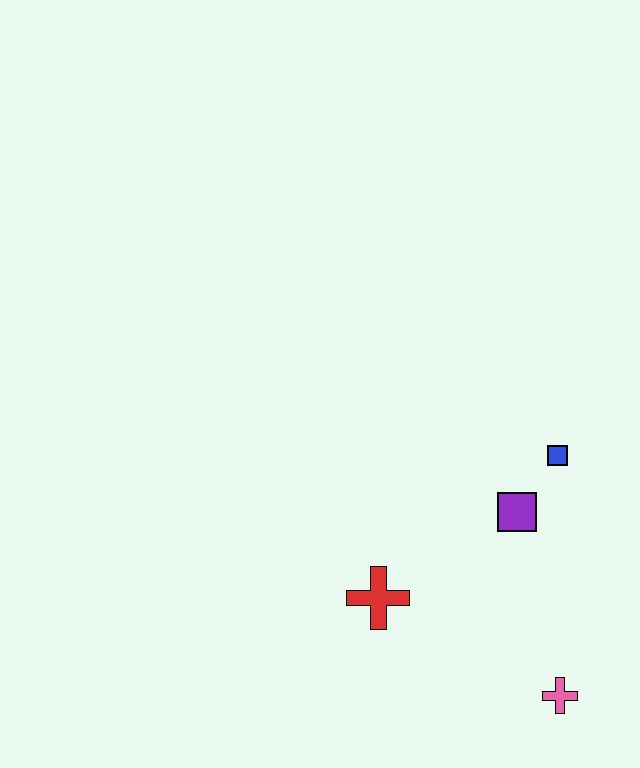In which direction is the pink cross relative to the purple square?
The pink cross is below the purple square.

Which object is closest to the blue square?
The purple square is closest to the blue square.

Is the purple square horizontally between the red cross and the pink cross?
Yes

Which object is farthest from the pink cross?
The blue square is farthest from the pink cross.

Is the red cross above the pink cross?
Yes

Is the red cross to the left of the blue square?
Yes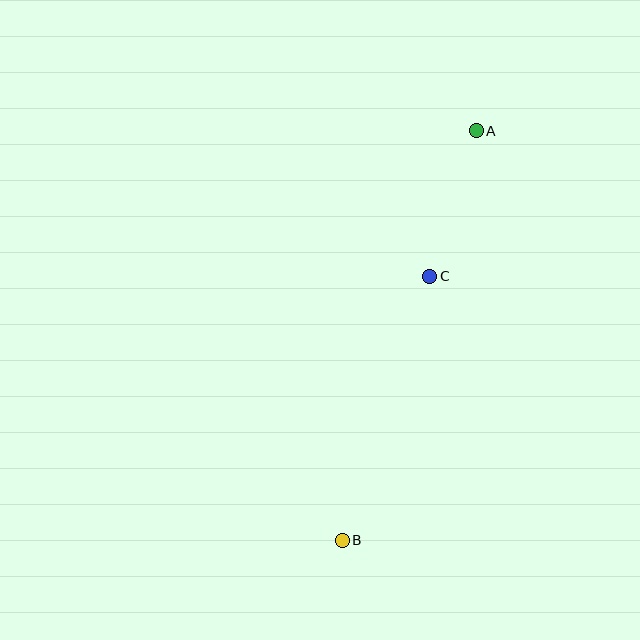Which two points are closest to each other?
Points A and C are closest to each other.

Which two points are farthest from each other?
Points A and B are farthest from each other.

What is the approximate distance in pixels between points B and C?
The distance between B and C is approximately 278 pixels.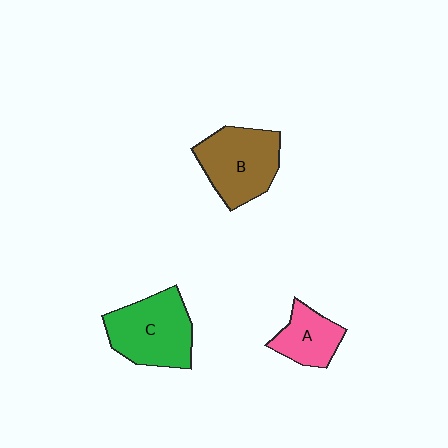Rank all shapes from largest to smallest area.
From largest to smallest: C (green), B (brown), A (pink).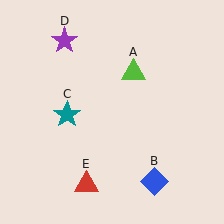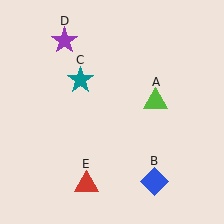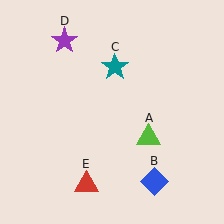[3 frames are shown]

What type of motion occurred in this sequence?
The lime triangle (object A), teal star (object C) rotated clockwise around the center of the scene.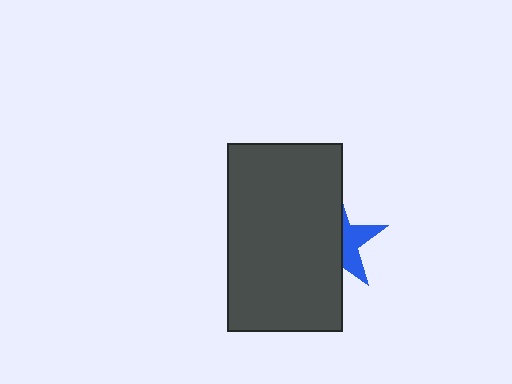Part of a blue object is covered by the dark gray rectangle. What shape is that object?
It is a star.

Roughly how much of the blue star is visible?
A small part of it is visible (roughly 37%).